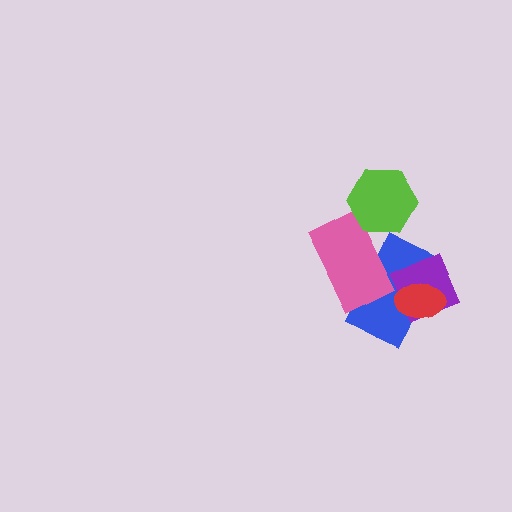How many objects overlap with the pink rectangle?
2 objects overlap with the pink rectangle.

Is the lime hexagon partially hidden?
No, no other shape covers it.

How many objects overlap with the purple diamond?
2 objects overlap with the purple diamond.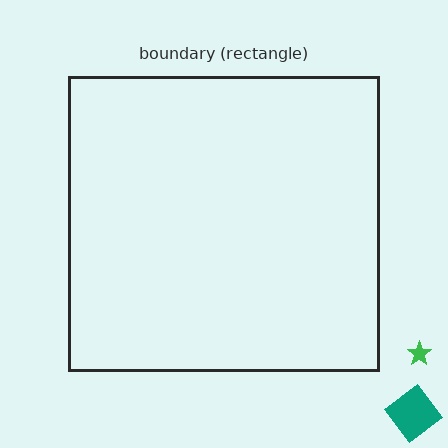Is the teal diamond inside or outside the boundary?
Outside.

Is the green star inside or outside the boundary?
Outside.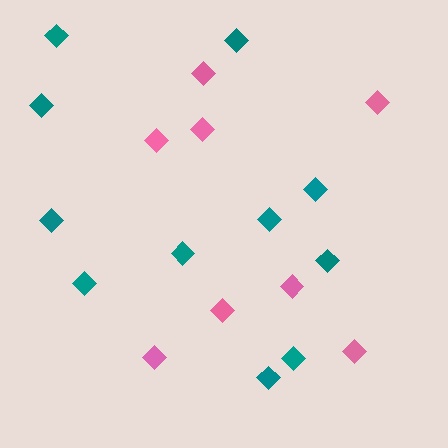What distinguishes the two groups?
There are 2 groups: one group of pink diamonds (8) and one group of teal diamonds (11).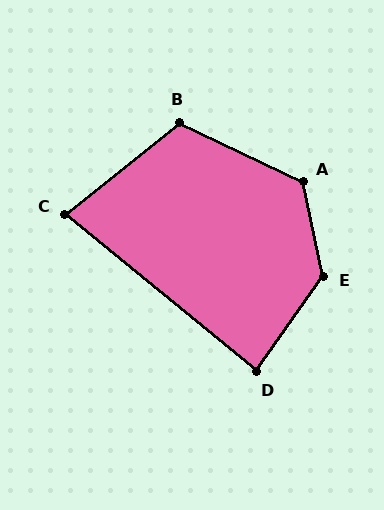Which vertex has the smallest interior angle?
C, at approximately 78 degrees.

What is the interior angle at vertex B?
Approximately 116 degrees (obtuse).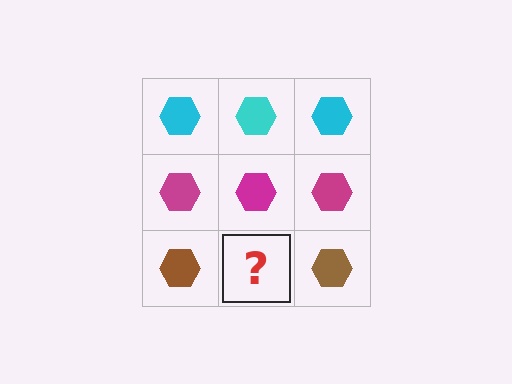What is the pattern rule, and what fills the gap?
The rule is that each row has a consistent color. The gap should be filled with a brown hexagon.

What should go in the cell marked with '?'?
The missing cell should contain a brown hexagon.